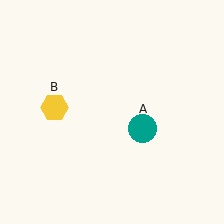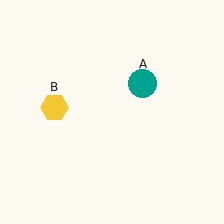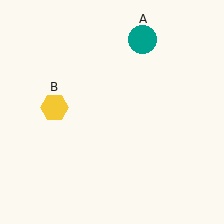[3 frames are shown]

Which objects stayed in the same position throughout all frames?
Yellow hexagon (object B) remained stationary.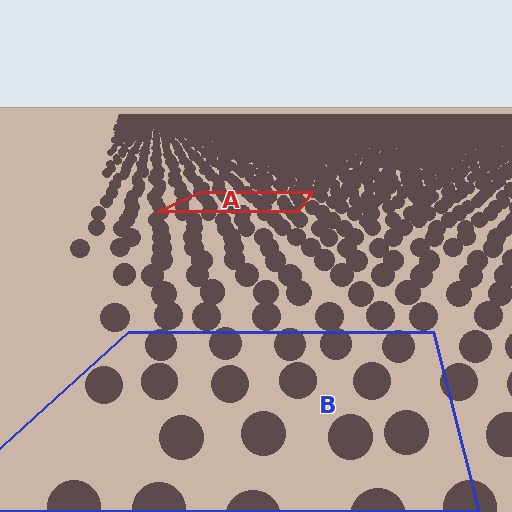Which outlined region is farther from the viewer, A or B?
Region A is farther from the viewer — the texture elements inside it appear smaller and more densely packed.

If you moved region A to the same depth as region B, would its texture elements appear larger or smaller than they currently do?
They would appear larger. At a closer depth, the same texture elements are projected at a bigger on-screen size.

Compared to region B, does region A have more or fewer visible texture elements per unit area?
Region A has more texture elements per unit area — they are packed more densely because it is farther away.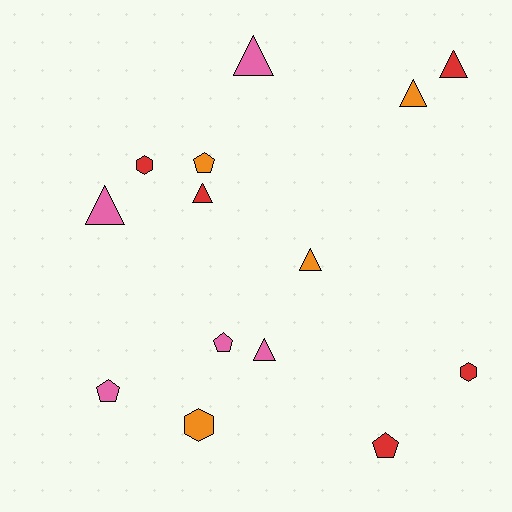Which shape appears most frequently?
Triangle, with 7 objects.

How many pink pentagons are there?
There are 2 pink pentagons.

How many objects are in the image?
There are 14 objects.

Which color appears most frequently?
Red, with 5 objects.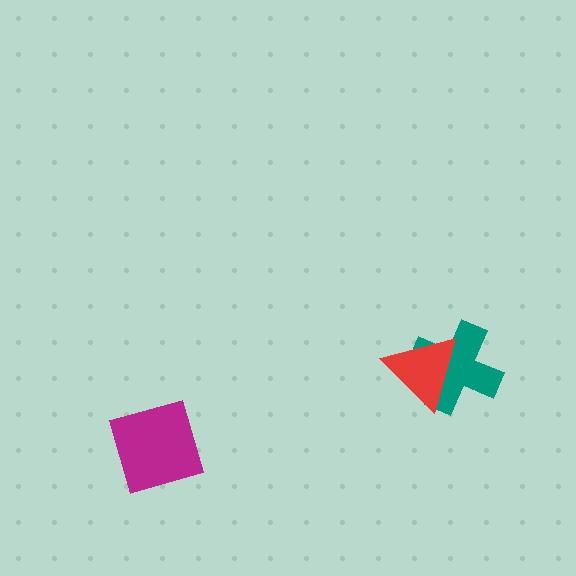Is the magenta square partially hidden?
No, no other shape covers it.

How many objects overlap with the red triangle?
1 object overlaps with the red triangle.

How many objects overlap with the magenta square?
0 objects overlap with the magenta square.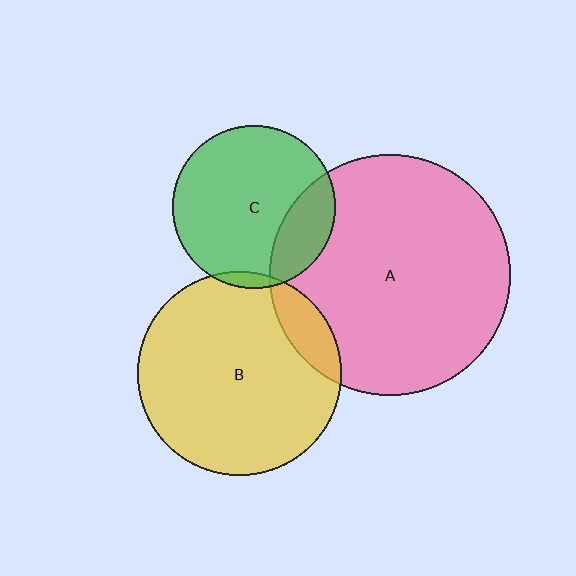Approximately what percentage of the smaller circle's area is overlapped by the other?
Approximately 20%.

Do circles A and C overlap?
Yes.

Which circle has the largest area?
Circle A (pink).